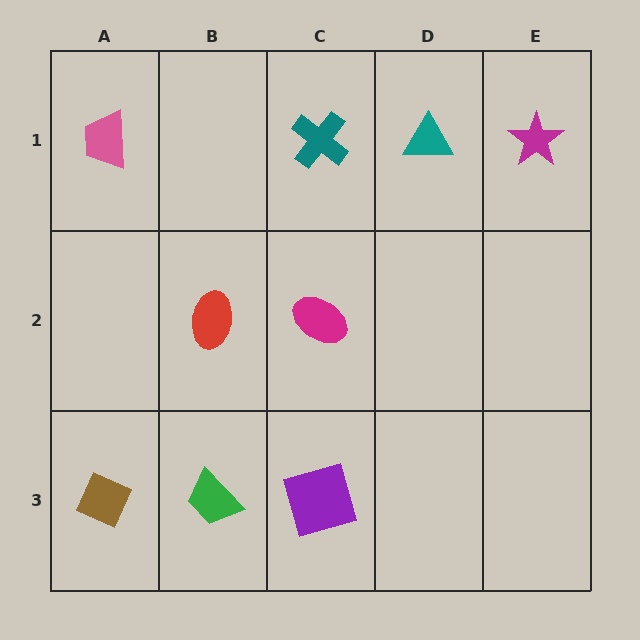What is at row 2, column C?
A magenta ellipse.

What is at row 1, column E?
A magenta star.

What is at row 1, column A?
A pink trapezoid.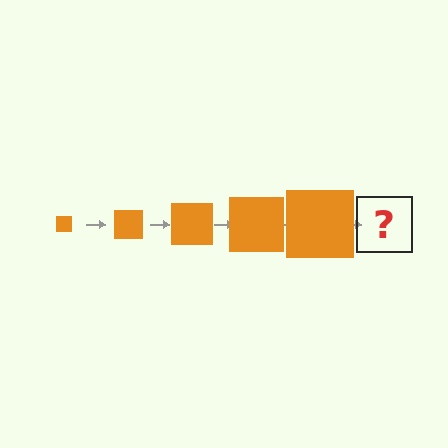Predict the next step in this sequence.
The next step is an orange square, larger than the previous one.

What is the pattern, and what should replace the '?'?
The pattern is that the square gets progressively larger each step. The '?' should be an orange square, larger than the previous one.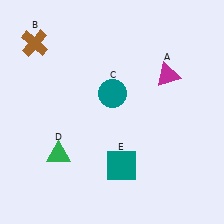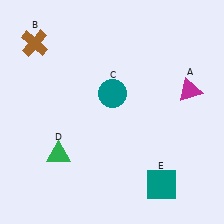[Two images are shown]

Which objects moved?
The objects that moved are: the magenta triangle (A), the teal square (E).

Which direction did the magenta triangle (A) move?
The magenta triangle (A) moved right.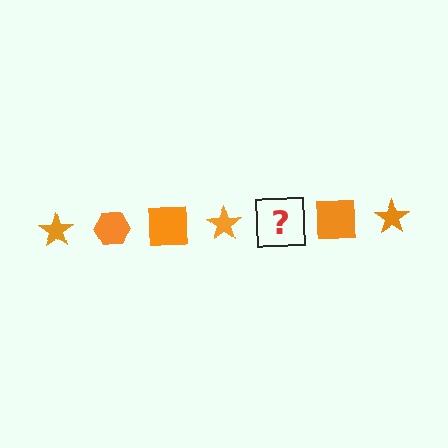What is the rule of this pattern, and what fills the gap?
The rule is that the pattern cycles through star, hexagon, square shapes in orange. The gap should be filled with an orange hexagon.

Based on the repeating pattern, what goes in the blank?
The blank should be an orange hexagon.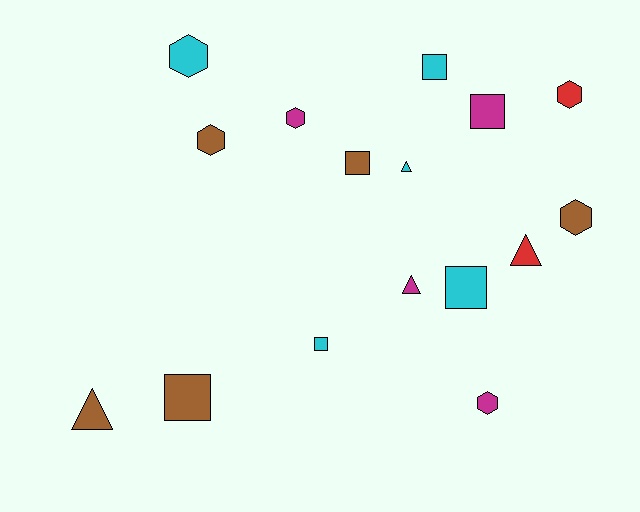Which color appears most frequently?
Brown, with 5 objects.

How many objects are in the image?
There are 16 objects.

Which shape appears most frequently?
Hexagon, with 6 objects.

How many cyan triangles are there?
There is 1 cyan triangle.